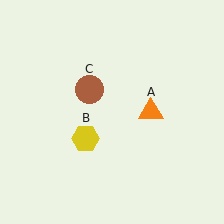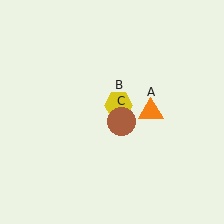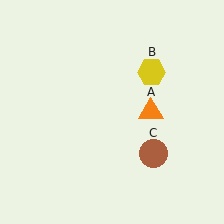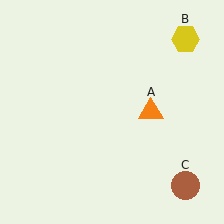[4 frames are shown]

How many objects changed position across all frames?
2 objects changed position: yellow hexagon (object B), brown circle (object C).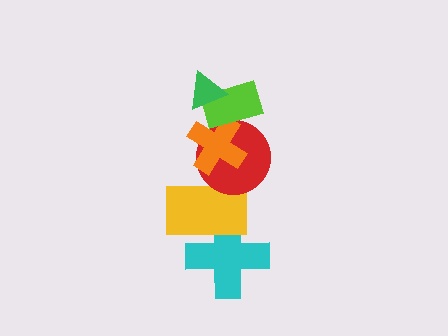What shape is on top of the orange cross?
The lime rectangle is on top of the orange cross.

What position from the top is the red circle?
The red circle is 4th from the top.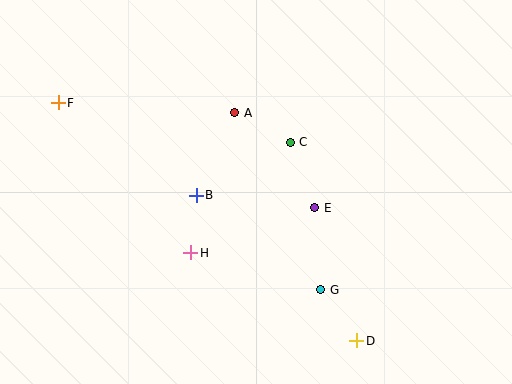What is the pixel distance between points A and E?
The distance between A and E is 124 pixels.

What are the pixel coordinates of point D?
Point D is at (357, 341).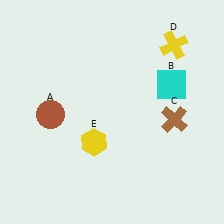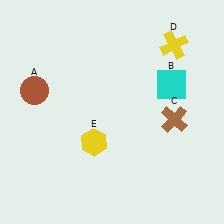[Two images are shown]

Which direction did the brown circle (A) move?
The brown circle (A) moved up.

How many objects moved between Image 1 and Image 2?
1 object moved between the two images.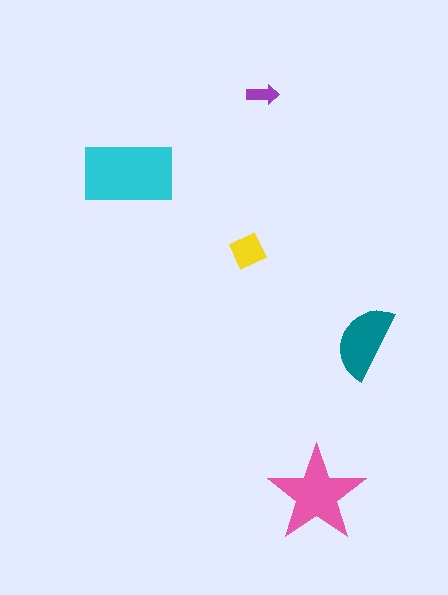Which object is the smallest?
The purple arrow.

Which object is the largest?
The cyan rectangle.